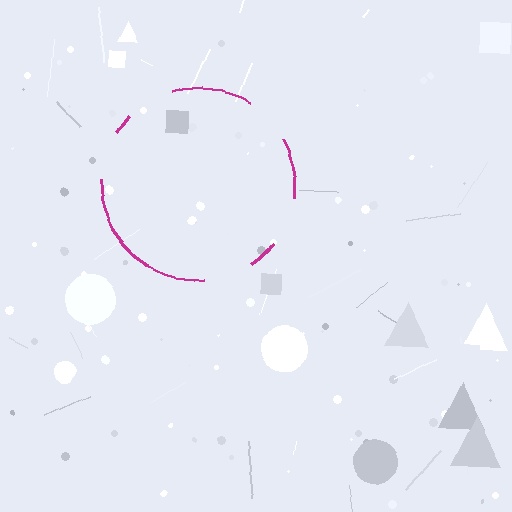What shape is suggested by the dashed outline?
The dashed outline suggests a circle.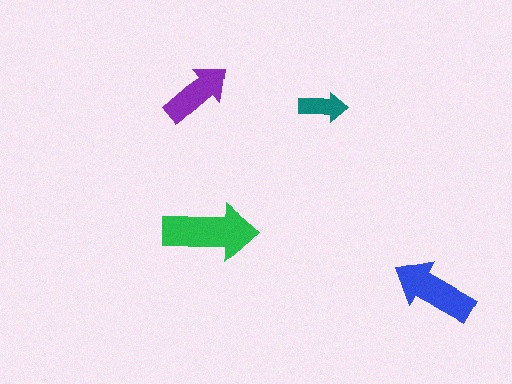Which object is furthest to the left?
The purple arrow is leftmost.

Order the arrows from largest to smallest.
the green one, the blue one, the purple one, the teal one.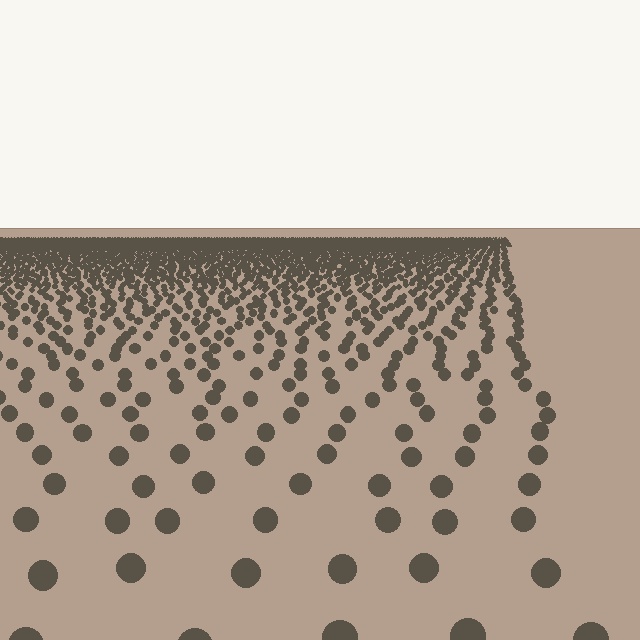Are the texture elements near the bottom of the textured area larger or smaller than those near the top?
Larger. Near the bottom, elements are closer to the viewer and appear at a bigger on-screen size.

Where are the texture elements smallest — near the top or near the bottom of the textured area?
Near the top.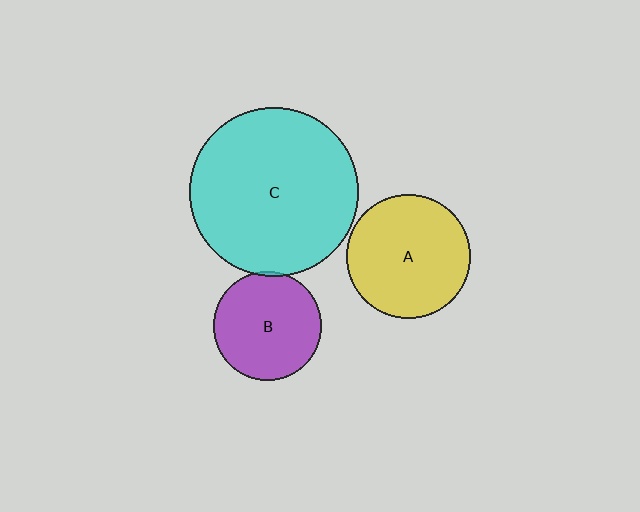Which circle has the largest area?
Circle C (cyan).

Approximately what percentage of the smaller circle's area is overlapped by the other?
Approximately 5%.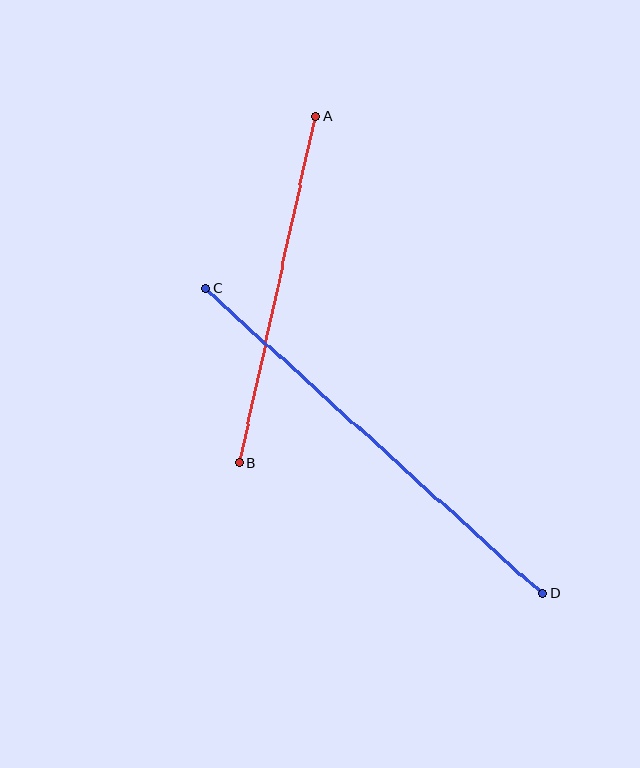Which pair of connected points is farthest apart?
Points C and D are farthest apart.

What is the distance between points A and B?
The distance is approximately 355 pixels.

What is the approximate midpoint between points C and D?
The midpoint is at approximately (374, 441) pixels.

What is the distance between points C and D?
The distance is approximately 454 pixels.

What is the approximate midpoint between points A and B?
The midpoint is at approximately (277, 290) pixels.